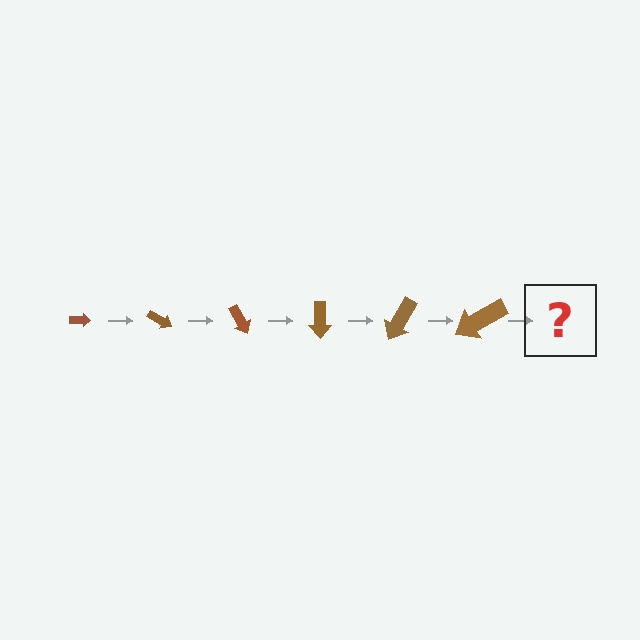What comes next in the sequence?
The next element should be an arrow, larger than the previous one and rotated 180 degrees from the start.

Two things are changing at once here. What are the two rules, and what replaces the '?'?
The two rules are that the arrow grows larger each step and it rotates 30 degrees each step. The '?' should be an arrow, larger than the previous one and rotated 180 degrees from the start.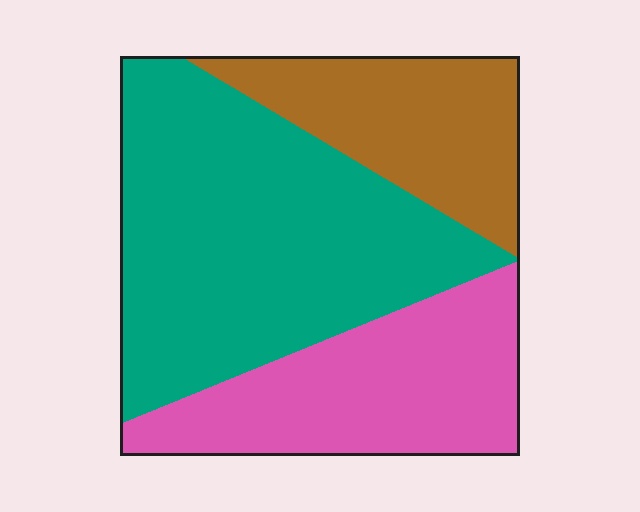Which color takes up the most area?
Teal, at roughly 50%.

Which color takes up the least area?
Brown, at roughly 20%.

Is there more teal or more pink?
Teal.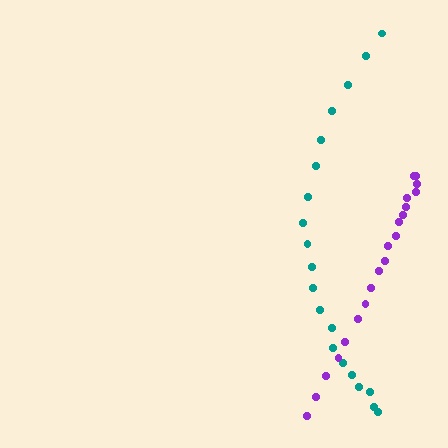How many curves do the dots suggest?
There are 2 distinct paths.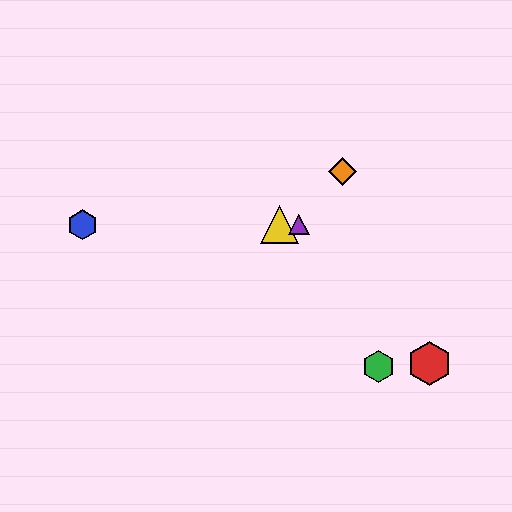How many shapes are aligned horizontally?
3 shapes (the blue hexagon, the yellow triangle, the purple triangle) are aligned horizontally.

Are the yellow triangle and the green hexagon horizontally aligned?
No, the yellow triangle is at y≈225 and the green hexagon is at y≈367.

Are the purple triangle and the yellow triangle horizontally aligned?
Yes, both are at y≈225.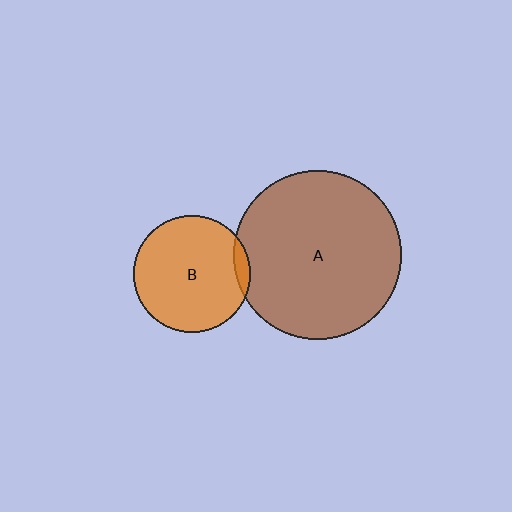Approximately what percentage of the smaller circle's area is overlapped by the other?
Approximately 5%.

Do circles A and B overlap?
Yes.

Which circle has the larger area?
Circle A (brown).